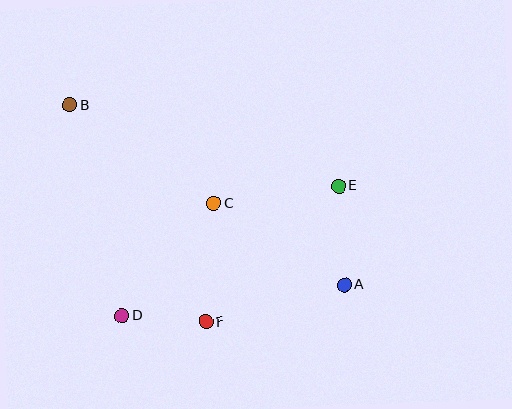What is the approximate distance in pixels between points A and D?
The distance between A and D is approximately 224 pixels.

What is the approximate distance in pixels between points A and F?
The distance between A and F is approximately 143 pixels.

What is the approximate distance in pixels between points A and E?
The distance between A and E is approximately 99 pixels.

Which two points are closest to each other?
Points D and F are closest to each other.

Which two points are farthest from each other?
Points A and B are farthest from each other.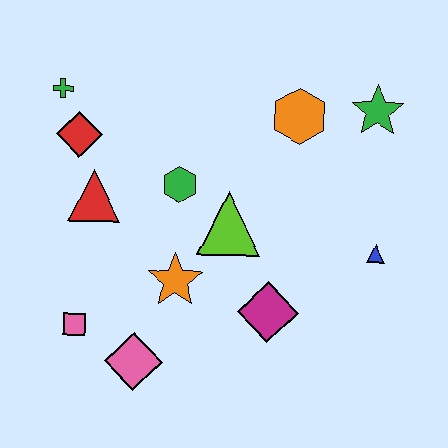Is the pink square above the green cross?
No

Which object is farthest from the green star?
The pink square is farthest from the green star.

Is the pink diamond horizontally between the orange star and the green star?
No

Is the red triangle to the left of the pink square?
No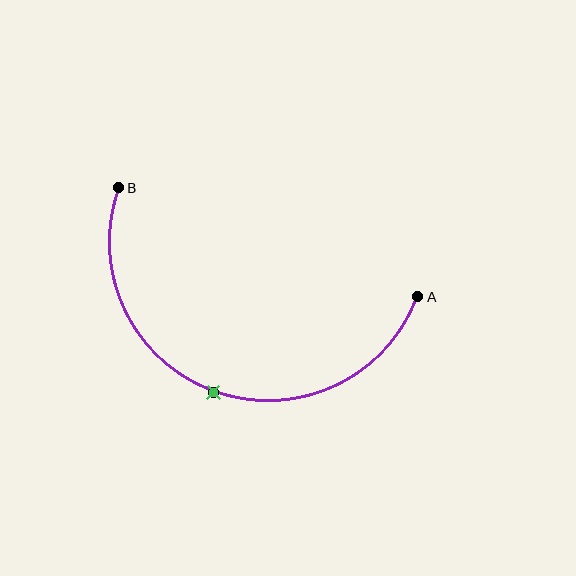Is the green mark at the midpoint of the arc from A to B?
Yes. The green mark lies on the arc at equal arc-length from both A and B — it is the arc midpoint.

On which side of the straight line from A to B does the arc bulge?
The arc bulges below the straight line connecting A and B.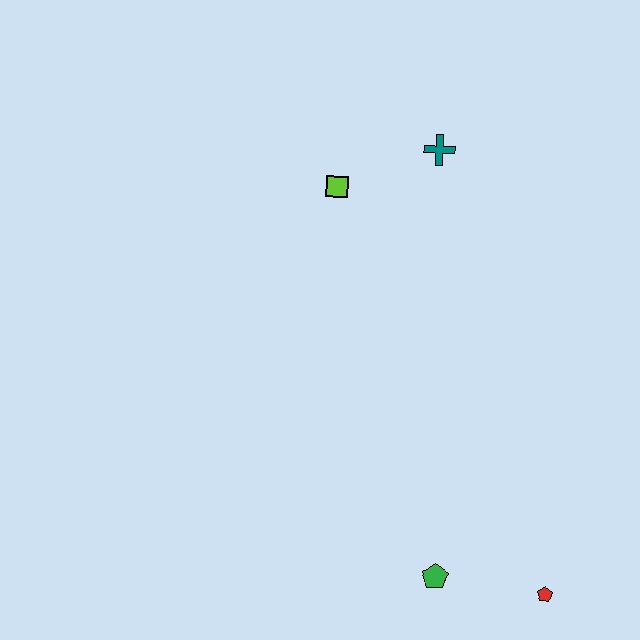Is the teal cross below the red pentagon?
No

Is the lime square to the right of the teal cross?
No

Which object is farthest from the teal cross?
The red pentagon is farthest from the teal cross.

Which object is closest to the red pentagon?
The green pentagon is closest to the red pentagon.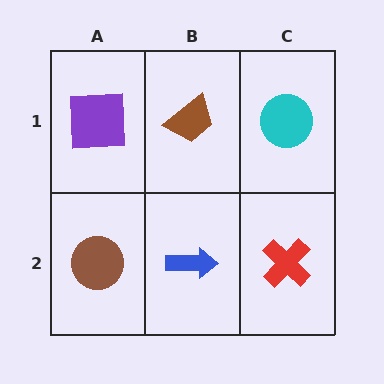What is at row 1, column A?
A purple square.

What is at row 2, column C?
A red cross.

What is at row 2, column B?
A blue arrow.